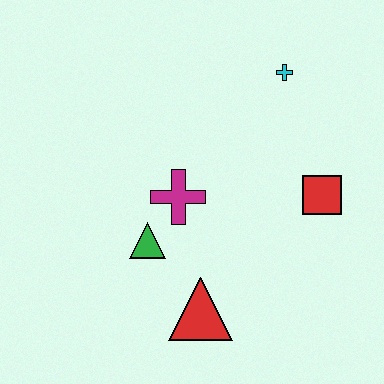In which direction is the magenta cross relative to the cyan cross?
The magenta cross is below the cyan cross.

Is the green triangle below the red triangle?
No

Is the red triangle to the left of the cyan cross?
Yes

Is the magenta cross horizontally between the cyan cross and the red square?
No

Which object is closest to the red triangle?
The green triangle is closest to the red triangle.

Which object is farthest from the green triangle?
The cyan cross is farthest from the green triangle.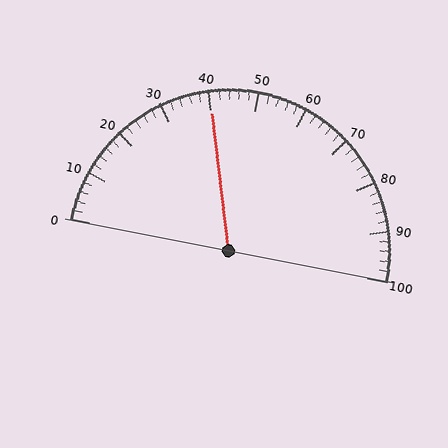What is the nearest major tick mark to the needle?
The nearest major tick mark is 40.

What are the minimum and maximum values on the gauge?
The gauge ranges from 0 to 100.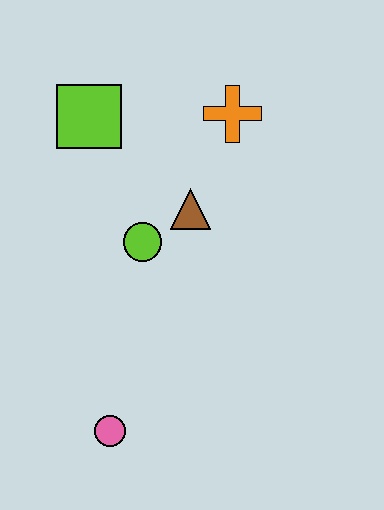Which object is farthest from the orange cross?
The pink circle is farthest from the orange cross.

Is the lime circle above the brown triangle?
No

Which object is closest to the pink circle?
The lime circle is closest to the pink circle.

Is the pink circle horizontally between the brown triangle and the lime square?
Yes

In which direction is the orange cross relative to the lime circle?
The orange cross is above the lime circle.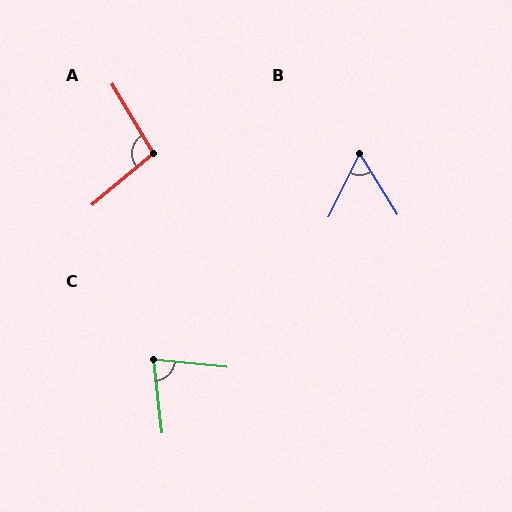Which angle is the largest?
A, at approximately 99 degrees.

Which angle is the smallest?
B, at approximately 58 degrees.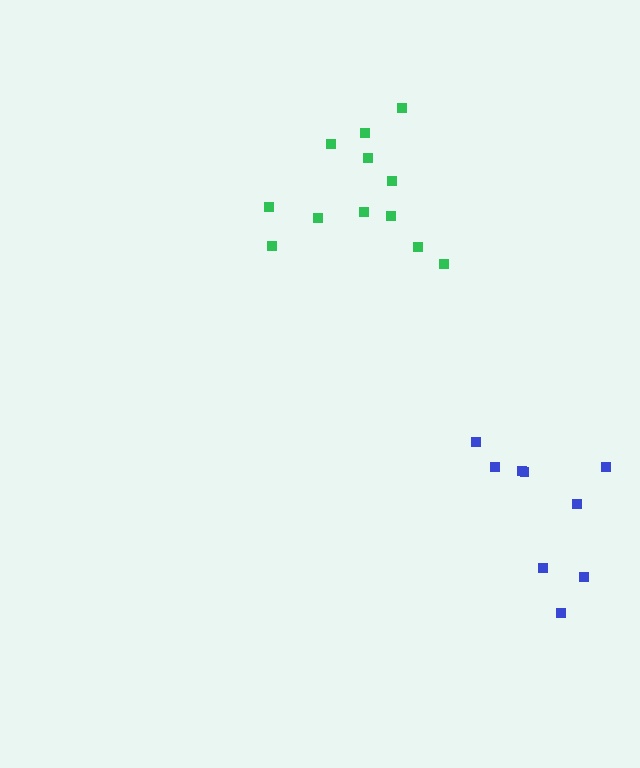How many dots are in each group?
Group 1: 9 dots, Group 2: 12 dots (21 total).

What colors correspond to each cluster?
The clusters are colored: blue, green.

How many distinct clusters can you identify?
There are 2 distinct clusters.